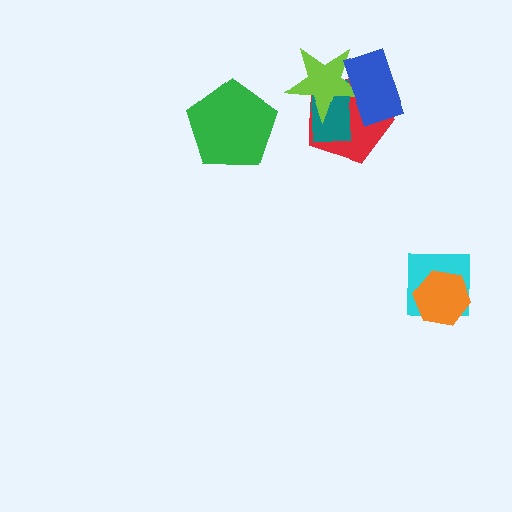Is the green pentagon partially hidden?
No, no other shape covers it.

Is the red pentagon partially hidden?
Yes, it is partially covered by another shape.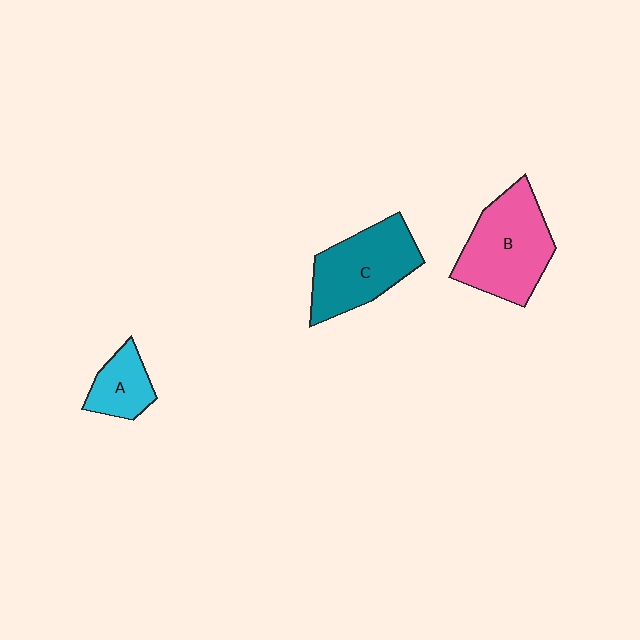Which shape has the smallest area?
Shape A (cyan).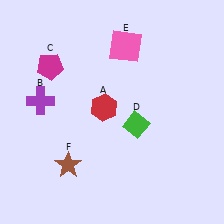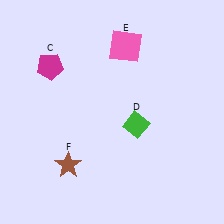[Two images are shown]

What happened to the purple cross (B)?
The purple cross (B) was removed in Image 2. It was in the top-left area of Image 1.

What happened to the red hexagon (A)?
The red hexagon (A) was removed in Image 2. It was in the top-left area of Image 1.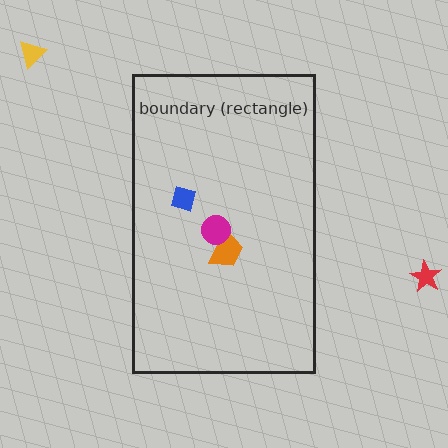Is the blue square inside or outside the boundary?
Inside.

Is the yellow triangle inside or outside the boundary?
Outside.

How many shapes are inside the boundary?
3 inside, 2 outside.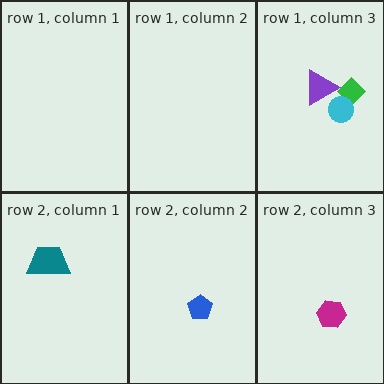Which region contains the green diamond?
The row 1, column 3 region.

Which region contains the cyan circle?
The row 1, column 3 region.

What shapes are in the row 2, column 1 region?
The teal trapezoid.